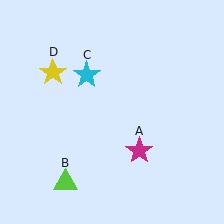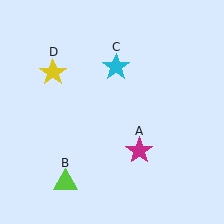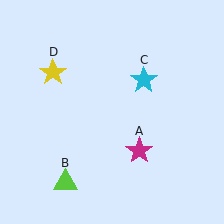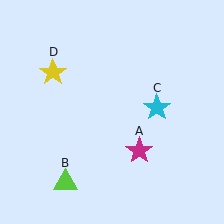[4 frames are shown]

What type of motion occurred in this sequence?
The cyan star (object C) rotated clockwise around the center of the scene.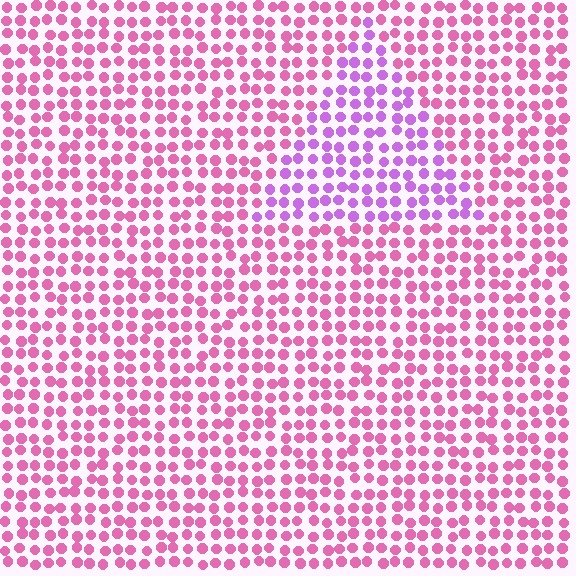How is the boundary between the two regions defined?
The boundary is defined purely by a slight shift in hue (about 37 degrees). Spacing, size, and orientation are identical on both sides.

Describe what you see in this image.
The image is filled with small pink elements in a uniform arrangement. A triangle-shaped region is visible where the elements are tinted to a slightly different hue, forming a subtle color boundary.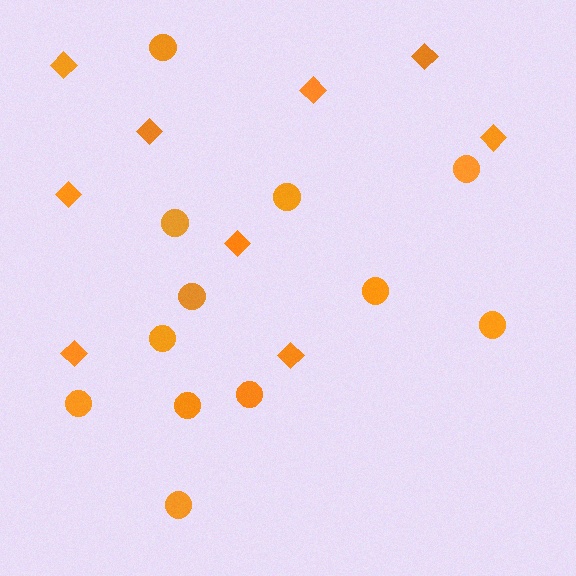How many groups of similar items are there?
There are 2 groups: one group of diamonds (9) and one group of circles (12).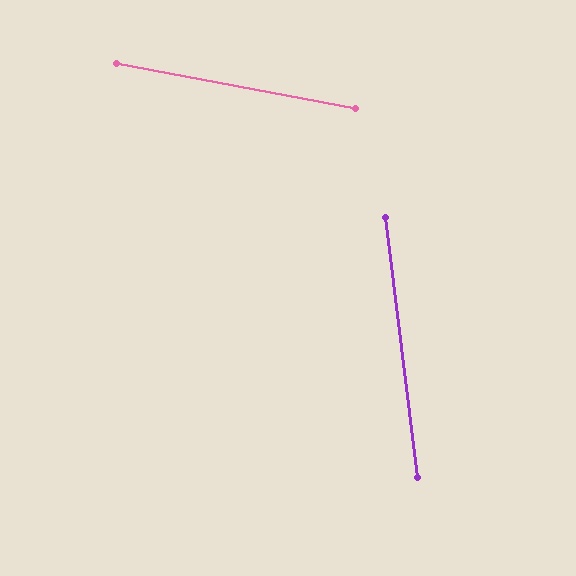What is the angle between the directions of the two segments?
Approximately 72 degrees.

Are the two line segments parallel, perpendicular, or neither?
Neither parallel nor perpendicular — they differ by about 72°.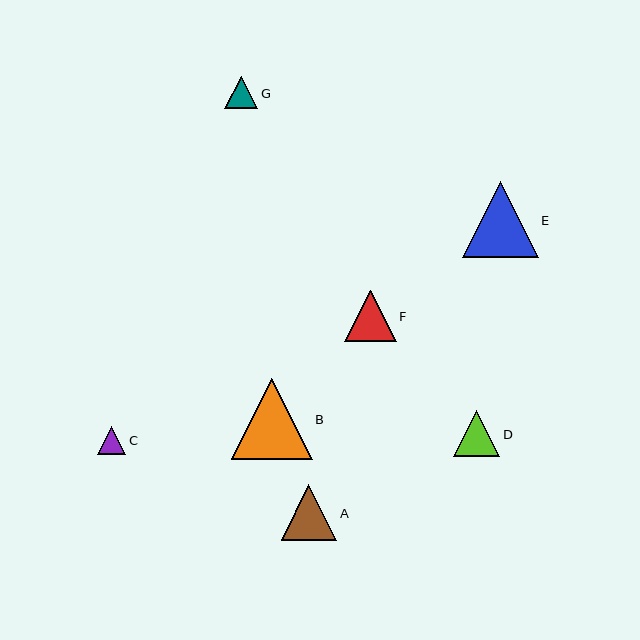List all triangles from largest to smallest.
From largest to smallest: B, E, A, F, D, G, C.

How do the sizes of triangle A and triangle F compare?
Triangle A and triangle F are approximately the same size.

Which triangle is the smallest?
Triangle C is the smallest with a size of approximately 28 pixels.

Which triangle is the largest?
Triangle B is the largest with a size of approximately 81 pixels.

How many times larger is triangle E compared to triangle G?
Triangle E is approximately 2.3 times the size of triangle G.